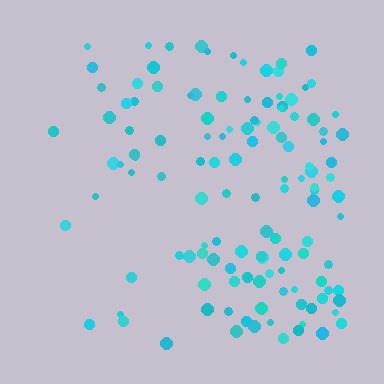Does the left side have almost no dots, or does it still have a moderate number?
Still a moderate number, just noticeably fewer than the right.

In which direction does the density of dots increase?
From left to right, with the right side densest.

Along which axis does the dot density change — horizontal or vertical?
Horizontal.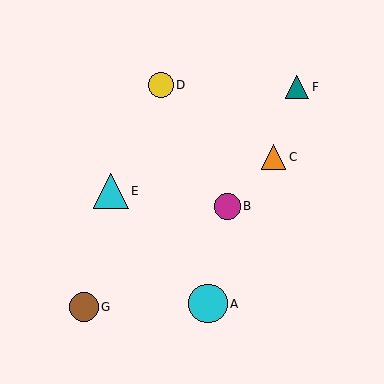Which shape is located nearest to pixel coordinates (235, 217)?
The magenta circle (labeled B) at (227, 206) is nearest to that location.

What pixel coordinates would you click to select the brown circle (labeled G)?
Click at (84, 307) to select the brown circle G.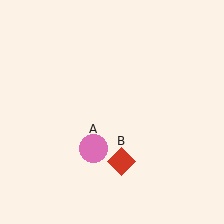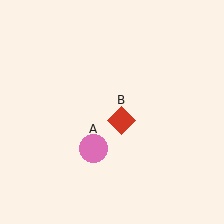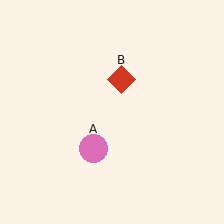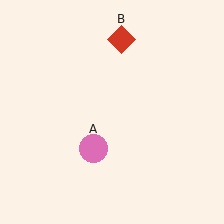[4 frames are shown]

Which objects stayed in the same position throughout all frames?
Pink circle (object A) remained stationary.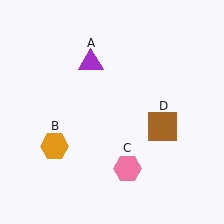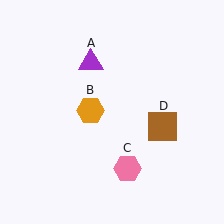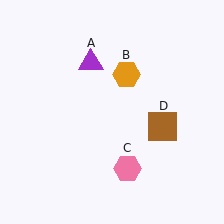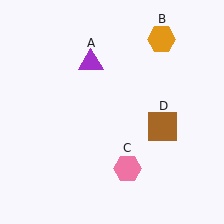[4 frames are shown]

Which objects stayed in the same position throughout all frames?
Purple triangle (object A) and pink hexagon (object C) and brown square (object D) remained stationary.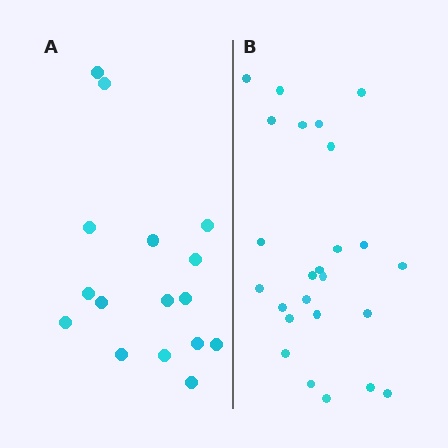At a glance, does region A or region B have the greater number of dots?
Region B (the right region) has more dots.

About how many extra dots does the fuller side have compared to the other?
Region B has roughly 8 or so more dots than region A.